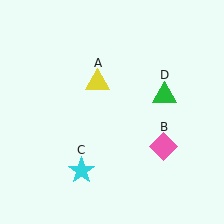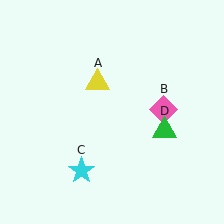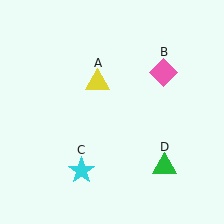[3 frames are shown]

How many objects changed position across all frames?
2 objects changed position: pink diamond (object B), green triangle (object D).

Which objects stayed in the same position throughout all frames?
Yellow triangle (object A) and cyan star (object C) remained stationary.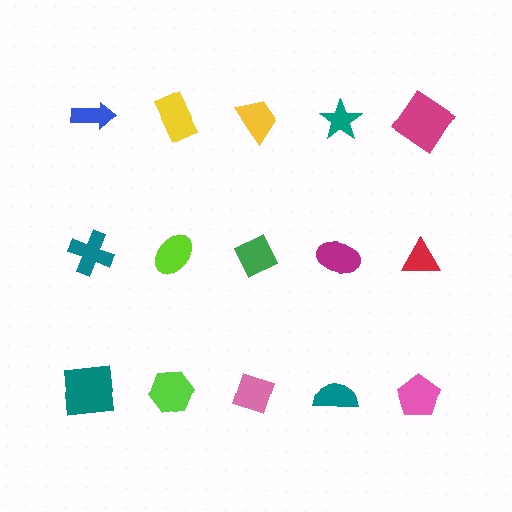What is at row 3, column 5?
A pink pentagon.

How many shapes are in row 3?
5 shapes.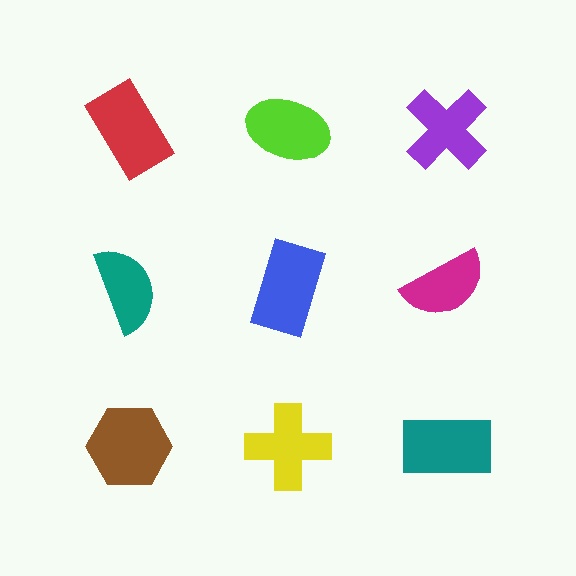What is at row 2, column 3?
A magenta semicircle.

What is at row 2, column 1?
A teal semicircle.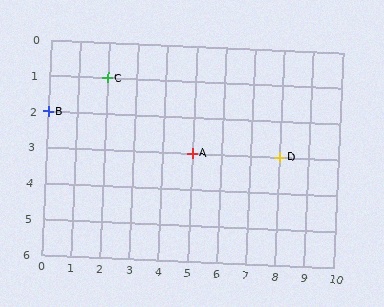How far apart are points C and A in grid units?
Points C and A are 3 columns and 2 rows apart (about 3.6 grid units diagonally).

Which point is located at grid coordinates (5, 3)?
Point A is at (5, 3).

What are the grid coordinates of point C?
Point C is at grid coordinates (2, 1).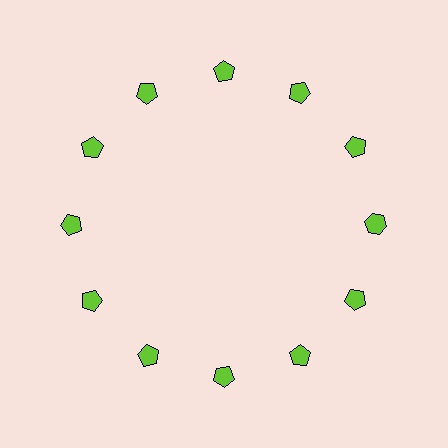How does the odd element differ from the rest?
It has a different shape: hexagon instead of pentagon.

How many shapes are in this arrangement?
There are 12 shapes arranged in a ring pattern.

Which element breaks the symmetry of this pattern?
The lime hexagon at roughly the 3 o'clock position breaks the symmetry. All other shapes are lime pentagons.